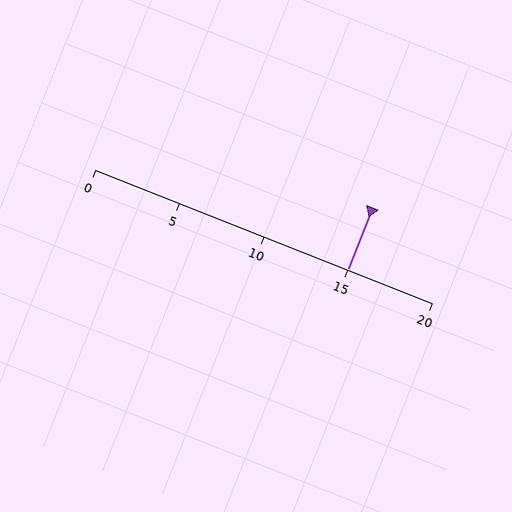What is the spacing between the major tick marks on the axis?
The major ticks are spaced 5 apart.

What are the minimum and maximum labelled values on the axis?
The axis runs from 0 to 20.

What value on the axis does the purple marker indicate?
The marker indicates approximately 15.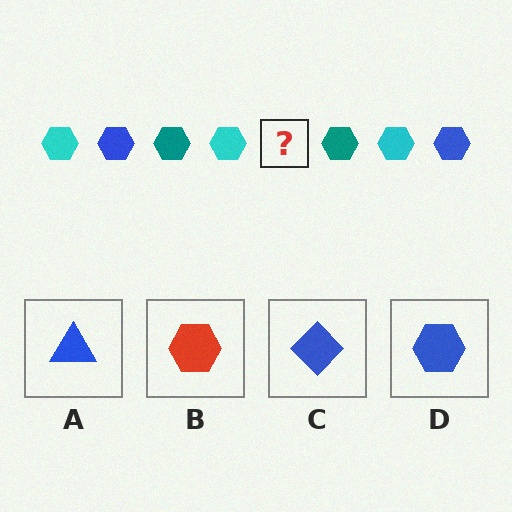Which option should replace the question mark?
Option D.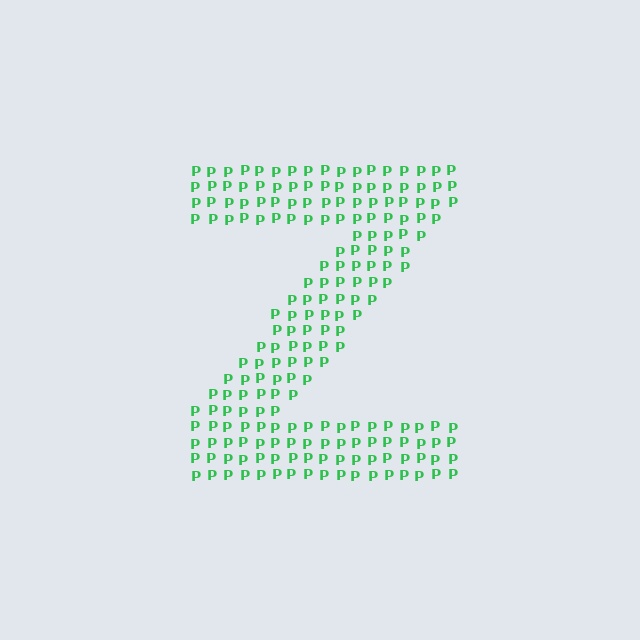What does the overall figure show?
The overall figure shows the letter Z.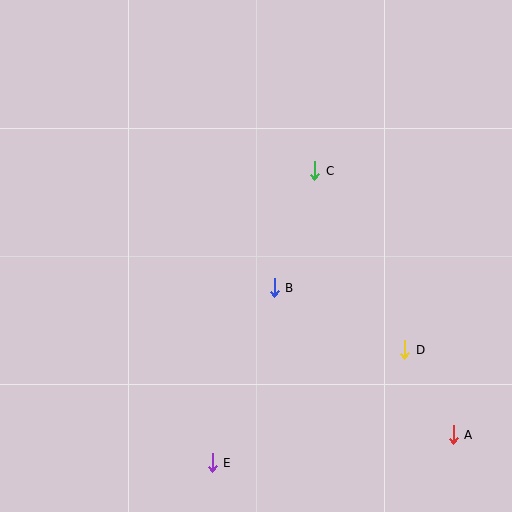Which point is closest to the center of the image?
Point B at (274, 288) is closest to the center.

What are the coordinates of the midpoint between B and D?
The midpoint between B and D is at (340, 319).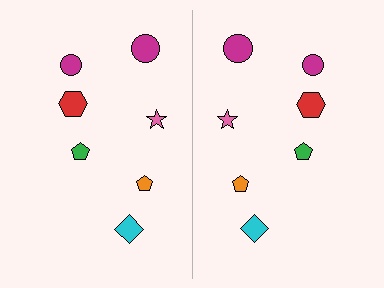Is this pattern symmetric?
Yes, this pattern has bilateral (reflection) symmetry.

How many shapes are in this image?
There are 14 shapes in this image.